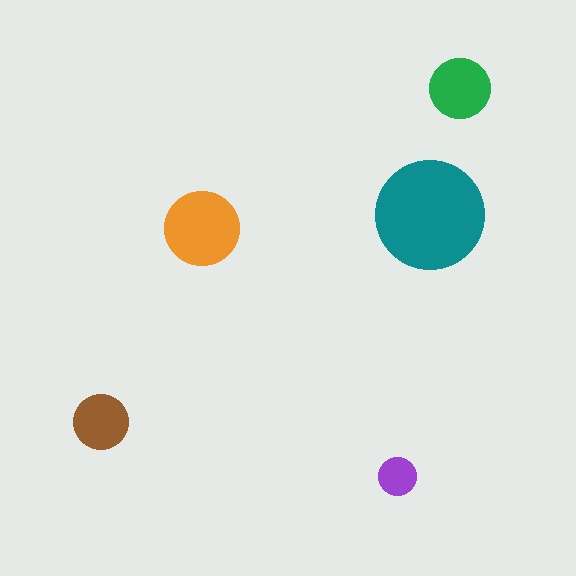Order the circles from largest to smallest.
the teal one, the orange one, the green one, the brown one, the purple one.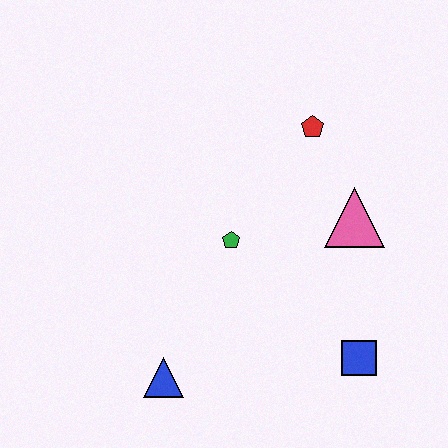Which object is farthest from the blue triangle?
The red pentagon is farthest from the blue triangle.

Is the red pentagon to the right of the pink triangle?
No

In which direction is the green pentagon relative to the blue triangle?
The green pentagon is above the blue triangle.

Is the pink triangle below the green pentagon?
No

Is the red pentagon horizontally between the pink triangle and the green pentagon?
Yes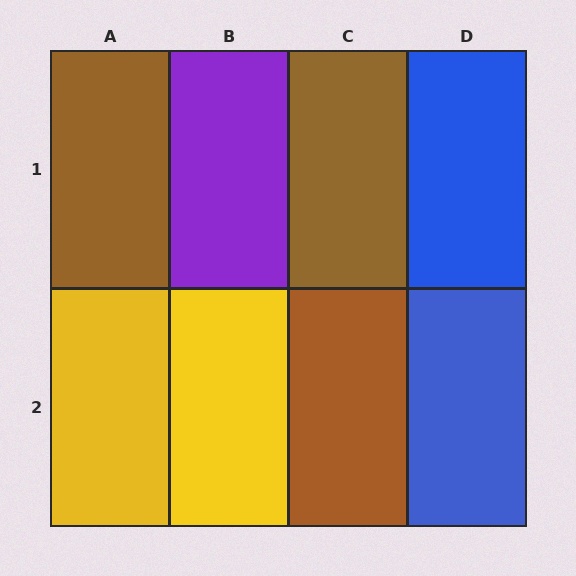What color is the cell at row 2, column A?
Yellow.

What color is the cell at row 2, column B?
Yellow.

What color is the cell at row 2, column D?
Blue.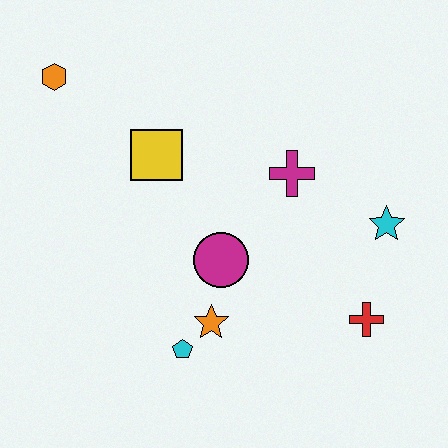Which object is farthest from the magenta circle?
The orange hexagon is farthest from the magenta circle.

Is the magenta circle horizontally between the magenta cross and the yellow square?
Yes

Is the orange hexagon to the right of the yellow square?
No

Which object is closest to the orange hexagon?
The yellow square is closest to the orange hexagon.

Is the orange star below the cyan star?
Yes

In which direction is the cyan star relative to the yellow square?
The cyan star is to the right of the yellow square.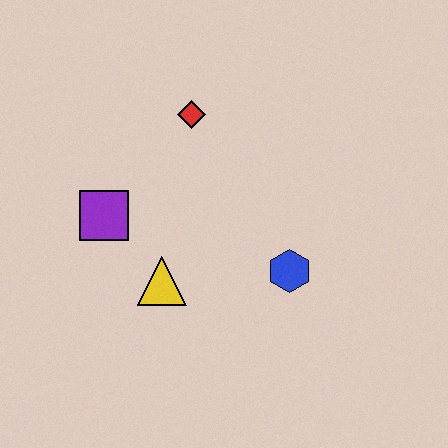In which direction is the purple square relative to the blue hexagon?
The purple square is to the left of the blue hexagon.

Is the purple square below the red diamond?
Yes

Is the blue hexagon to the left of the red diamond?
No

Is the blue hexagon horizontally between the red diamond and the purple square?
No